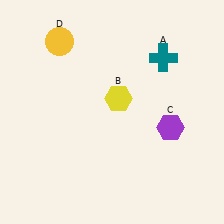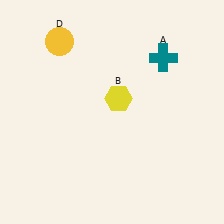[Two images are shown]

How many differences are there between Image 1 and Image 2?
There is 1 difference between the two images.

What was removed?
The purple hexagon (C) was removed in Image 2.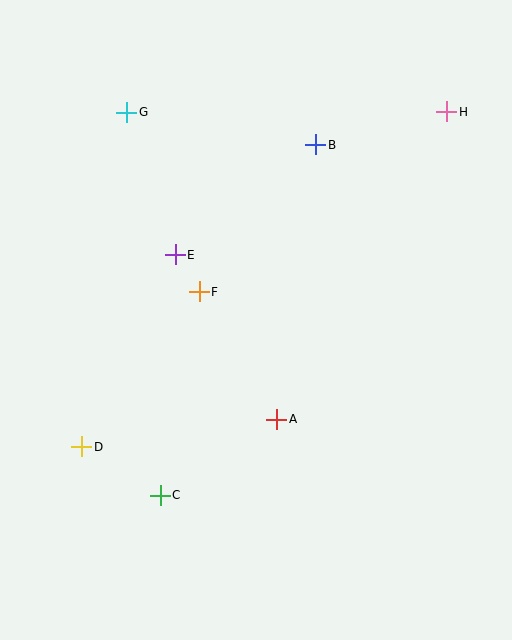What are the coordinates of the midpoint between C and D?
The midpoint between C and D is at (121, 471).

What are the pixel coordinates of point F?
Point F is at (199, 292).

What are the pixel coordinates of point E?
Point E is at (175, 255).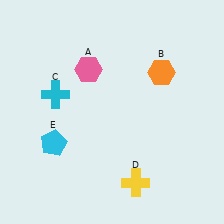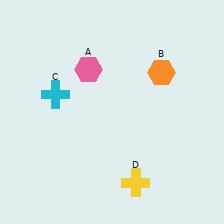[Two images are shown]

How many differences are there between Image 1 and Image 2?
There is 1 difference between the two images.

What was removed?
The cyan pentagon (E) was removed in Image 2.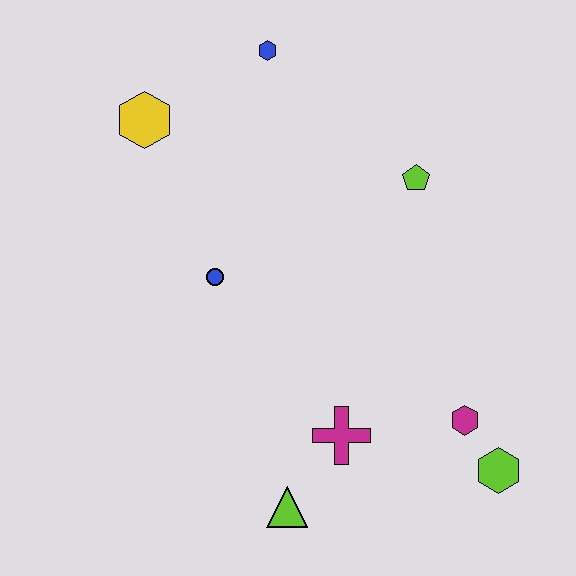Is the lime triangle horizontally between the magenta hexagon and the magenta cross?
No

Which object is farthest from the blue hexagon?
The lime hexagon is farthest from the blue hexagon.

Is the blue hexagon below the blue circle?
No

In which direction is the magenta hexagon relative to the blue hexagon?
The magenta hexagon is below the blue hexagon.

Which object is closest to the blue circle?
The yellow hexagon is closest to the blue circle.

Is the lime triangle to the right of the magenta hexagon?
No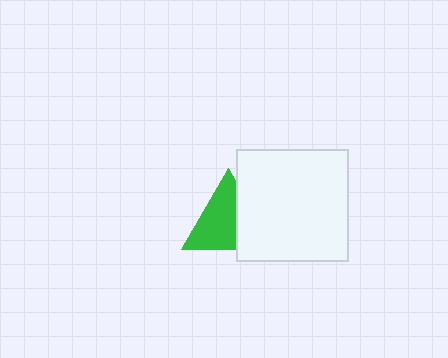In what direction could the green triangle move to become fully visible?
The green triangle could move left. That would shift it out from behind the white square entirely.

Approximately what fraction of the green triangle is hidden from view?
Roughly 36% of the green triangle is hidden behind the white square.